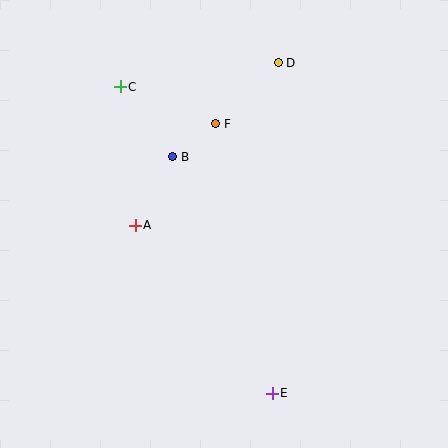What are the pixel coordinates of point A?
Point A is at (135, 225).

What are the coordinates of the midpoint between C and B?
The midpoint between C and B is at (147, 122).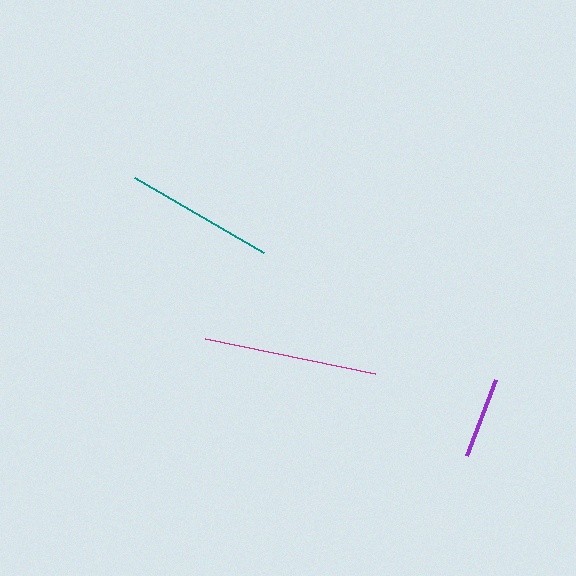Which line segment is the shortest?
The purple line is the shortest at approximately 82 pixels.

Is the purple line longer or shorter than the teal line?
The teal line is longer than the purple line.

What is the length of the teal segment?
The teal segment is approximately 150 pixels long.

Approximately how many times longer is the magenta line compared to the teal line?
The magenta line is approximately 1.2 times the length of the teal line.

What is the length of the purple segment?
The purple segment is approximately 82 pixels long.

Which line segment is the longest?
The magenta line is the longest at approximately 173 pixels.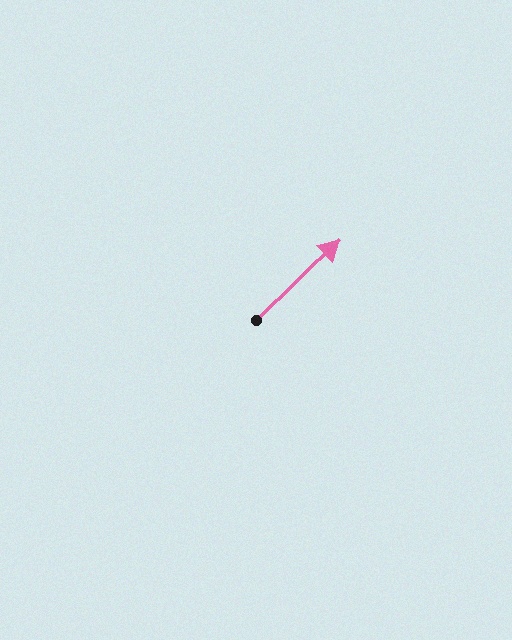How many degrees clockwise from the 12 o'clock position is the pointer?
Approximately 46 degrees.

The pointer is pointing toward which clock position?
Roughly 2 o'clock.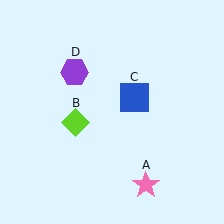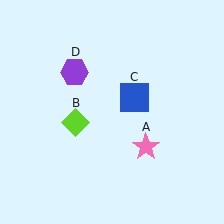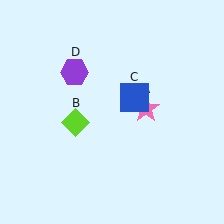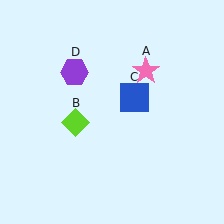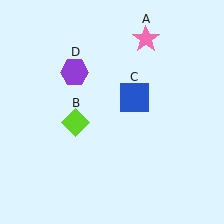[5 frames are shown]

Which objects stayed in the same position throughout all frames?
Lime diamond (object B) and blue square (object C) and purple hexagon (object D) remained stationary.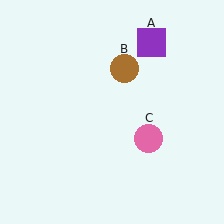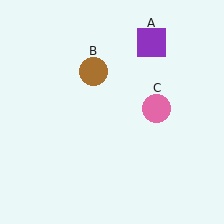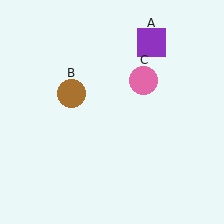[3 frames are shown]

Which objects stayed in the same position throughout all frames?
Purple square (object A) remained stationary.